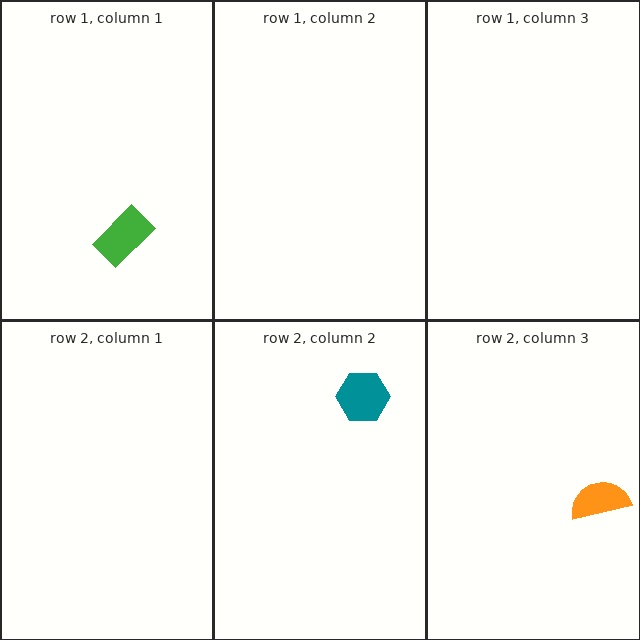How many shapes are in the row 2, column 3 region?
1.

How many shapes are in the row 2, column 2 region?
1.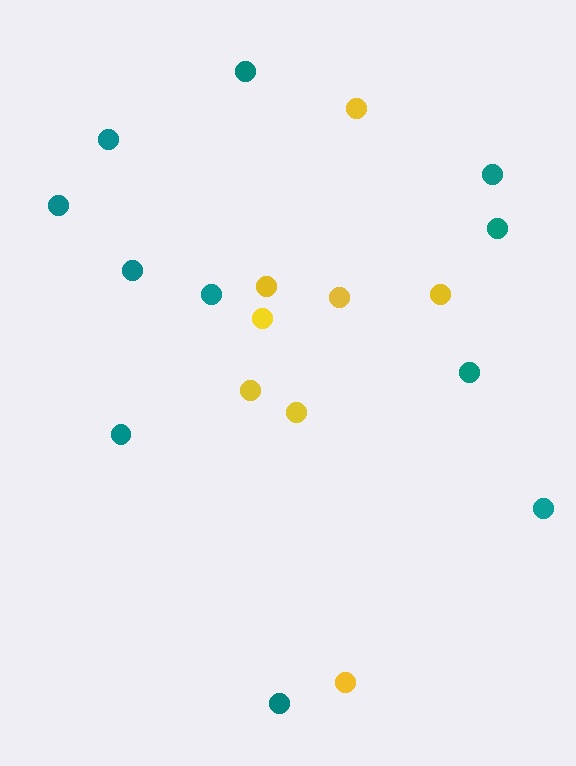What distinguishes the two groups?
There are 2 groups: one group of yellow circles (8) and one group of teal circles (11).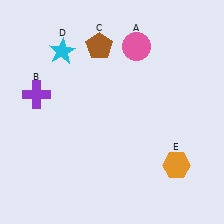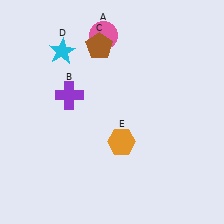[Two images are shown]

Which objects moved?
The objects that moved are: the pink circle (A), the purple cross (B), the orange hexagon (E).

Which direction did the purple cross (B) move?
The purple cross (B) moved right.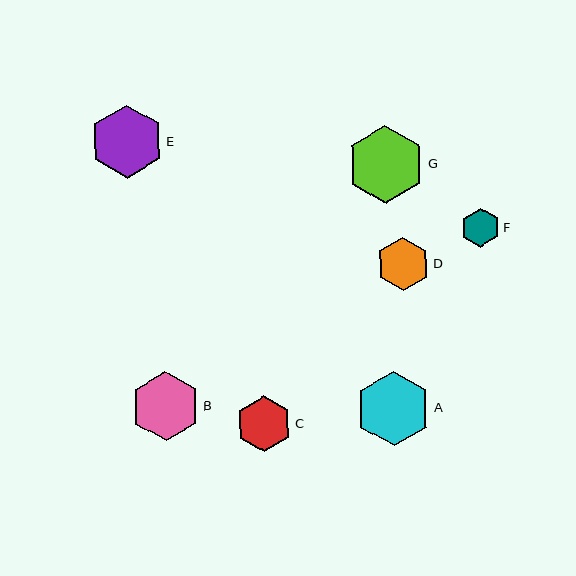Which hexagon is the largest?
Hexagon G is the largest with a size of approximately 78 pixels.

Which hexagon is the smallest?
Hexagon F is the smallest with a size of approximately 39 pixels.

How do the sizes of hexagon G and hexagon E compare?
Hexagon G and hexagon E are approximately the same size.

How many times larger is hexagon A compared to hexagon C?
Hexagon A is approximately 1.3 times the size of hexagon C.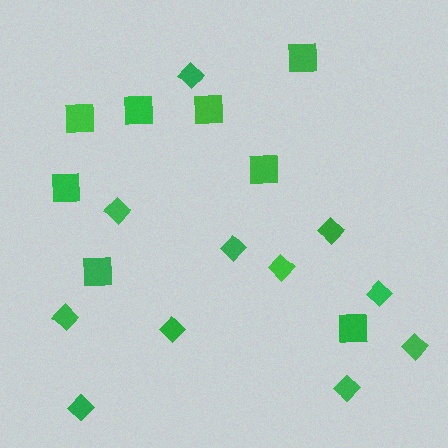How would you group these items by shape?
There are 2 groups: one group of squares (8) and one group of diamonds (11).